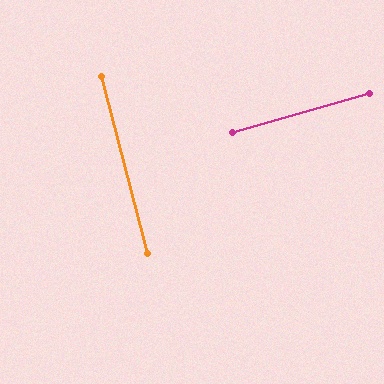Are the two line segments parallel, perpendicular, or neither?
Perpendicular — they meet at approximately 89°.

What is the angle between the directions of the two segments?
Approximately 89 degrees.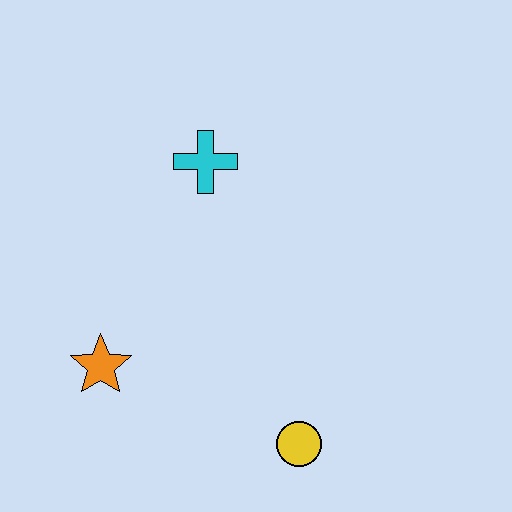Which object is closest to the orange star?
The yellow circle is closest to the orange star.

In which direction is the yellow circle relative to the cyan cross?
The yellow circle is below the cyan cross.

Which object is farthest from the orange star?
The cyan cross is farthest from the orange star.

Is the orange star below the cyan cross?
Yes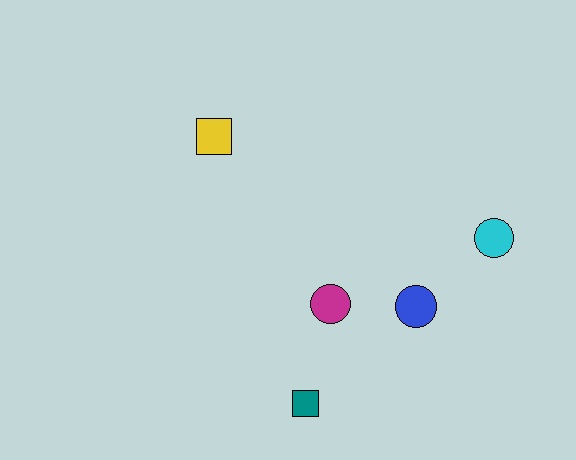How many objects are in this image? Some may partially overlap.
There are 5 objects.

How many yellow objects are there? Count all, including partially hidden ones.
There is 1 yellow object.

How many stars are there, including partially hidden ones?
There are no stars.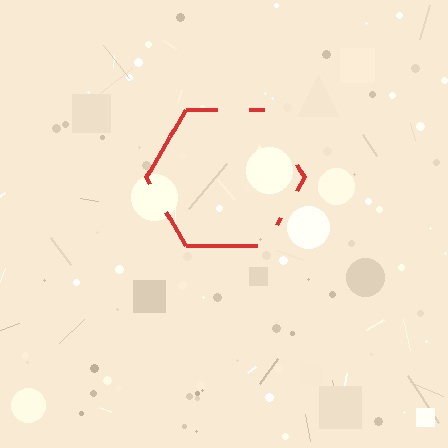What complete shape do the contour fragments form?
The contour fragments form a hexagon.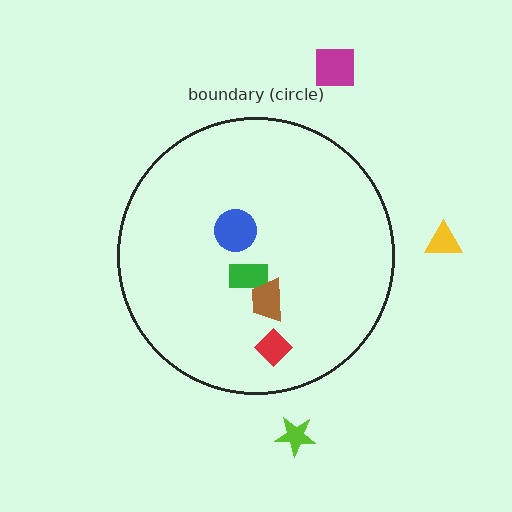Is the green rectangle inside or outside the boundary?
Inside.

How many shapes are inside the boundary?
4 inside, 3 outside.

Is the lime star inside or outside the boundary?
Outside.